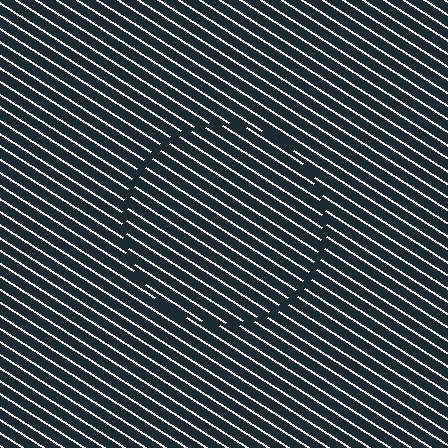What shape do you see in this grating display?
An illusory circle. The interior of the shape contains the same grating, shifted by half a period — the contour is defined by the phase discontinuity where line-ends from the inner and outer gratings abut.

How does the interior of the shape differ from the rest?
The interior of the shape contains the same grating, shifted by half a period — the contour is defined by the phase discontinuity where line-ends from the inner and outer gratings abut.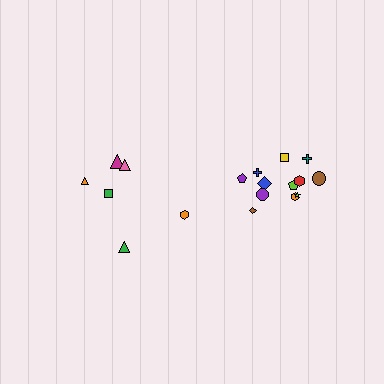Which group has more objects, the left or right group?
The right group.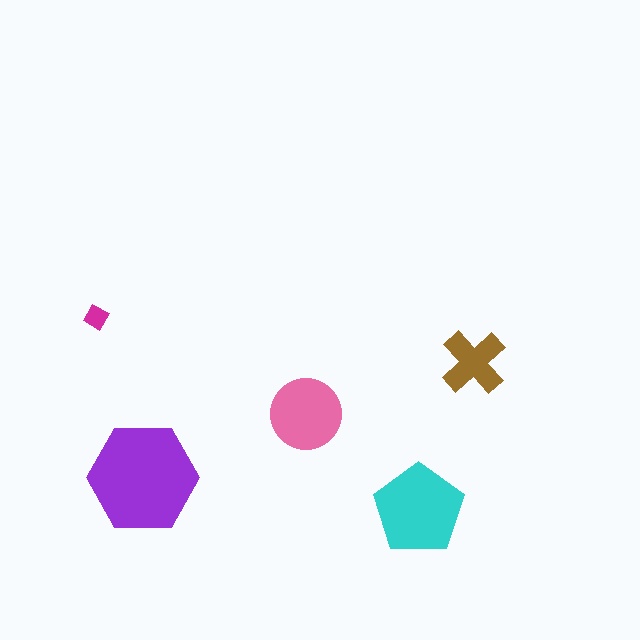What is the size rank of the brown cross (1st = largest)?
4th.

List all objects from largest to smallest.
The purple hexagon, the cyan pentagon, the pink circle, the brown cross, the magenta diamond.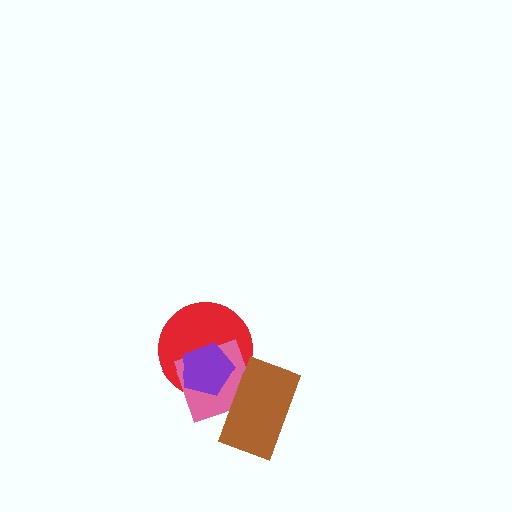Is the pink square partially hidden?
Yes, it is partially covered by another shape.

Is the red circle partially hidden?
Yes, it is partially covered by another shape.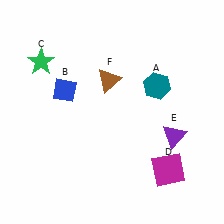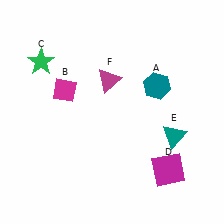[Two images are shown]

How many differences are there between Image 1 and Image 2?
There are 3 differences between the two images.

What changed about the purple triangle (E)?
In Image 1, E is purple. In Image 2, it changed to teal.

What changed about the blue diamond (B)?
In Image 1, B is blue. In Image 2, it changed to magenta.